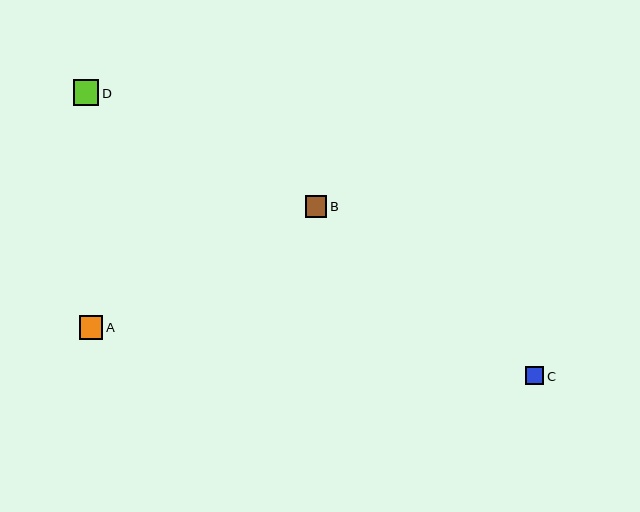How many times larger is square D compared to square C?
Square D is approximately 1.4 times the size of square C.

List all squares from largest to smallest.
From largest to smallest: D, A, B, C.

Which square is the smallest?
Square C is the smallest with a size of approximately 18 pixels.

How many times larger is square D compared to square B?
Square D is approximately 1.2 times the size of square B.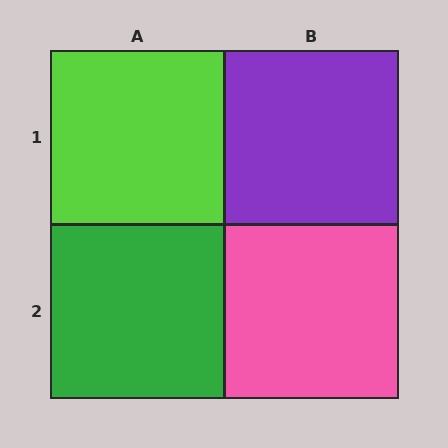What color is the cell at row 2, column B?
Pink.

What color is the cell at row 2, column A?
Green.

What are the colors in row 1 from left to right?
Lime, purple.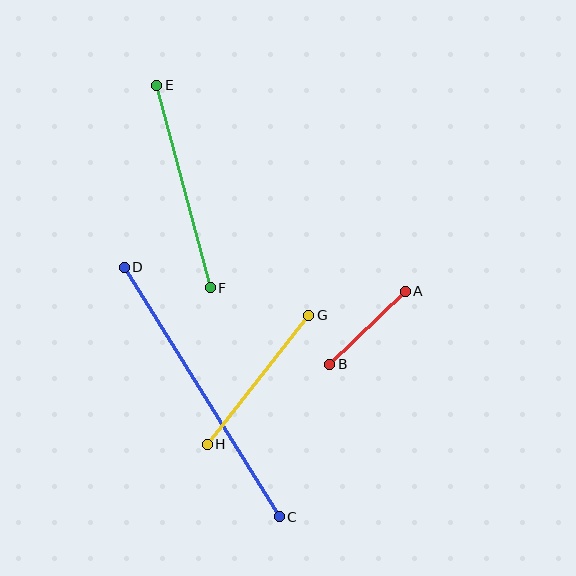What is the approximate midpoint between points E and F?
The midpoint is at approximately (184, 187) pixels.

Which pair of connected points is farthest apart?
Points C and D are farthest apart.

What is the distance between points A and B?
The distance is approximately 105 pixels.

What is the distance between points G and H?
The distance is approximately 164 pixels.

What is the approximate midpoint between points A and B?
The midpoint is at approximately (368, 328) pixels.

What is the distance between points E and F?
The distance is approximately 209 pixels.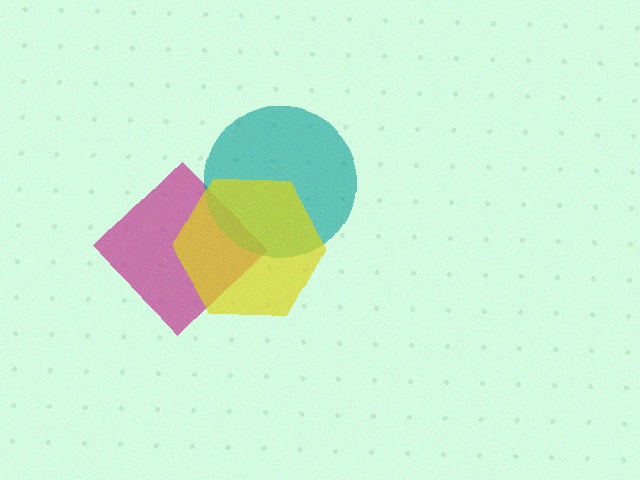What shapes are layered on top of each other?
The layered shapes are: a magenta diamond, a teal circle, a yellow hexagon.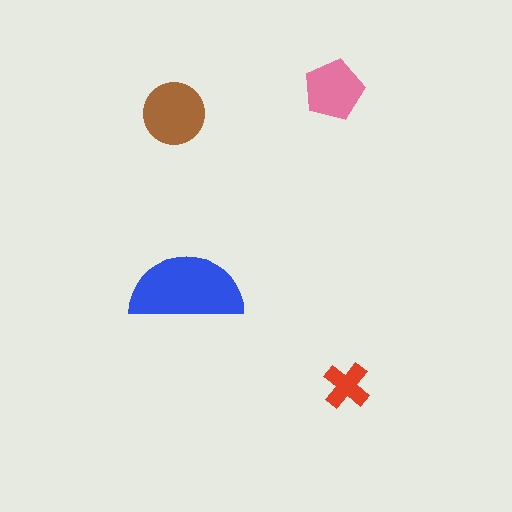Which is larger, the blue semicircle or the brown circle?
The blue semicircle.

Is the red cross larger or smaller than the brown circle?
Smaller.